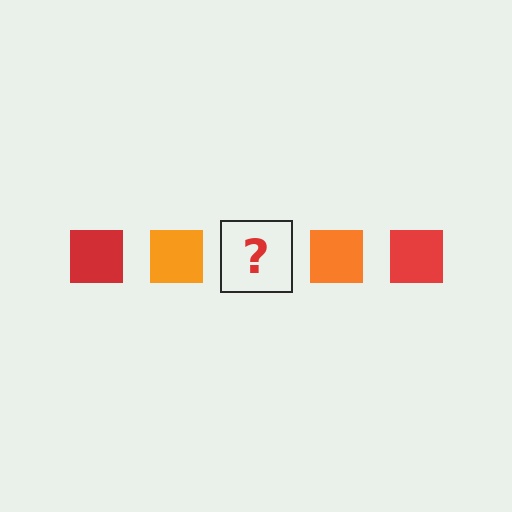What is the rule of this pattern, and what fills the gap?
The rule is that the pattern cycles through red, orange squares. The gap should be filled with a red square.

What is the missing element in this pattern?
The missing element is a red square.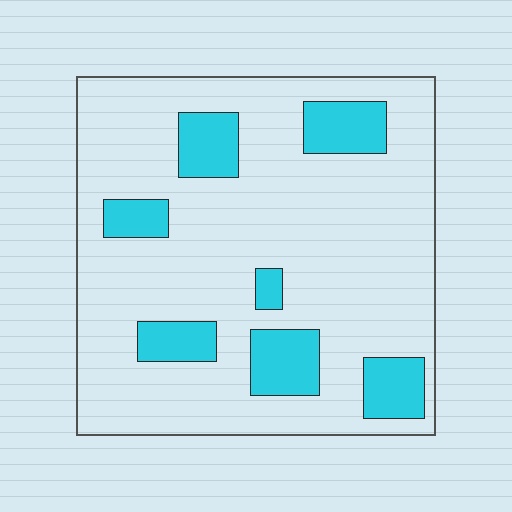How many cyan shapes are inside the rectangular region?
7.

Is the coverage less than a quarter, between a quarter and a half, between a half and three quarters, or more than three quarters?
Less than a quarter.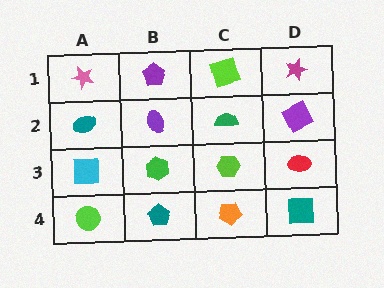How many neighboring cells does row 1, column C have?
3.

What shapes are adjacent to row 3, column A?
A teal ellipse (row 2, column A), a lime circle (row 4, column A), a green hexagon (row 3, column B).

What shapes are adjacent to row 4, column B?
A green hexagon (row 3, column B), a lime circle (row 4, column A), an orange pentagon (row 4, column C).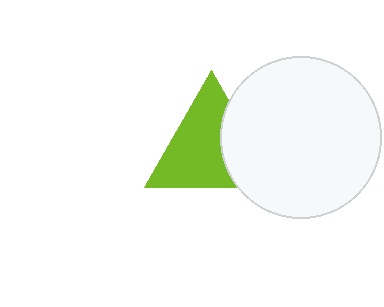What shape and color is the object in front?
The object in front is a white circle.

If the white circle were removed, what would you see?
You would see the complete lime triangle.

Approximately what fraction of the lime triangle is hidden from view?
Roughly 32% of the lime triangle is hidden behind the white circle.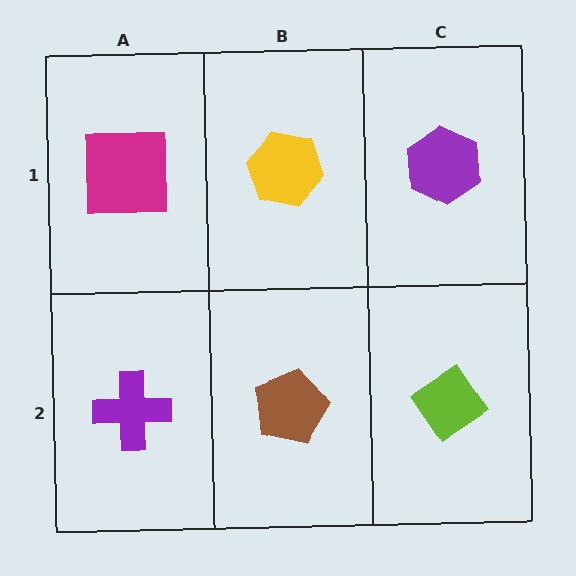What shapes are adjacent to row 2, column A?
A magenta square (row 1, column A), a brown pentagon (row 2, column B).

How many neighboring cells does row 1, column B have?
3.